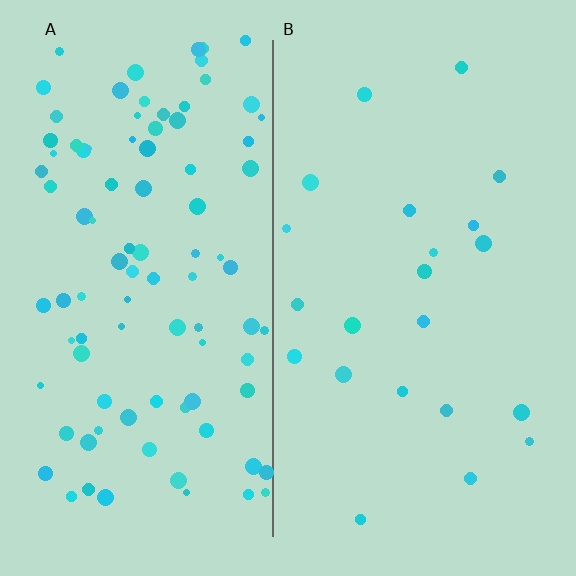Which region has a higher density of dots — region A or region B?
A (the left).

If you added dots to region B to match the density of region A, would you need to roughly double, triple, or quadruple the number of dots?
Approximately quadruple.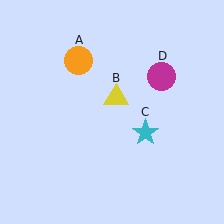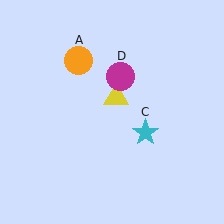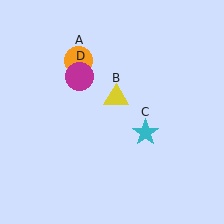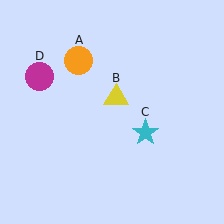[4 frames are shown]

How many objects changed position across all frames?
1 object changed position: magenta circle (object D).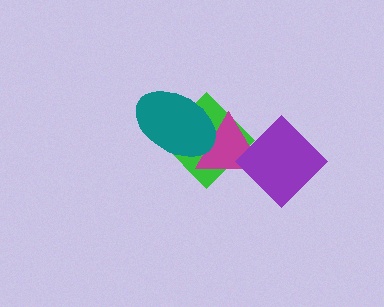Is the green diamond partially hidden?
Yes, it is partially covered by another shape.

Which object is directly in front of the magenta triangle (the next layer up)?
The purple diamond is directly in front of the magenta triangle.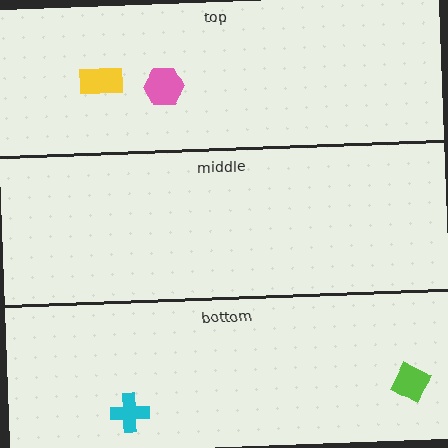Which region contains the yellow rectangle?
The top region.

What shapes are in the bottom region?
The cyan cross, the lime diamond.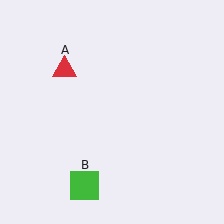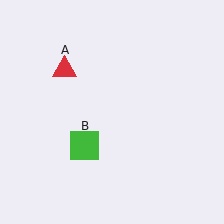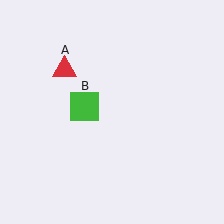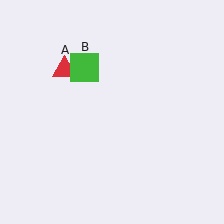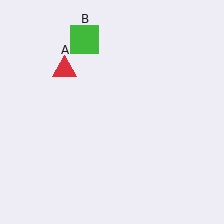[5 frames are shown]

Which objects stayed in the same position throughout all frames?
Red triangle (object A) remained stationary.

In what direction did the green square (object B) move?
The green square (object B) moved up.